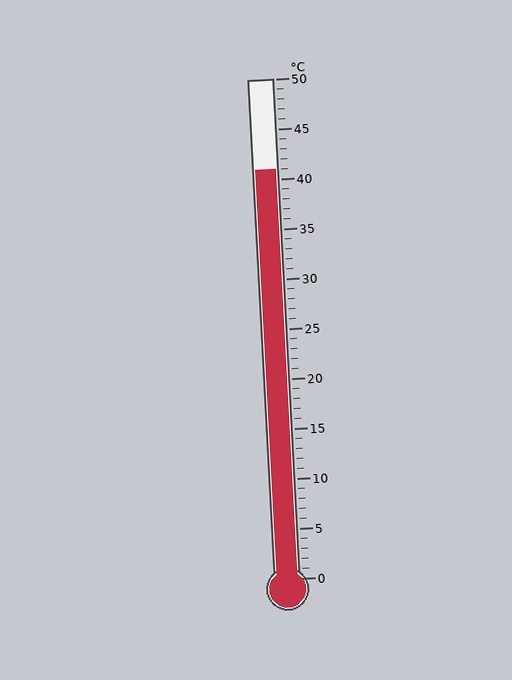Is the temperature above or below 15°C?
The temperature is above 15°C.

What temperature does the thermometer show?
The thermometer shows approximately 41°C.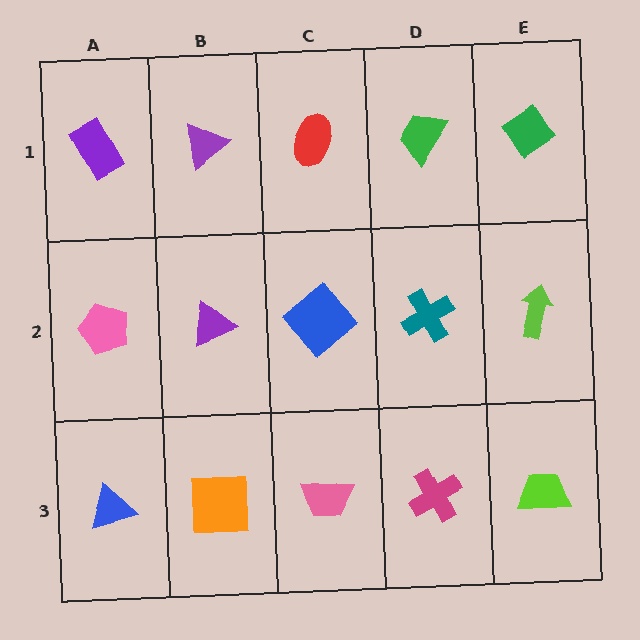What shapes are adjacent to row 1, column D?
A teal cross (row 2, column D), a red ellipse (row 1, column C), a green diamond (row 1, column E).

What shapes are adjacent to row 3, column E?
A lime arrow (row 2, column E), a magenta cross (row 3, column D).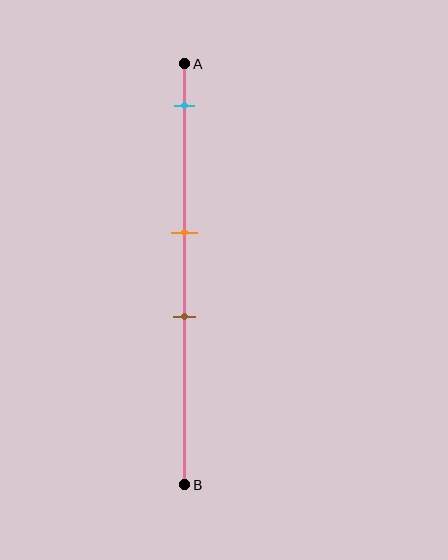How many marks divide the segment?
There are 3 marks dividing the segment.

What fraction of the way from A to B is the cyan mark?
The cyan mark is approximately 10% (0.1) of the way from A to B.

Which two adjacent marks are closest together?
The orange and brown marks are the closest adjacent pair.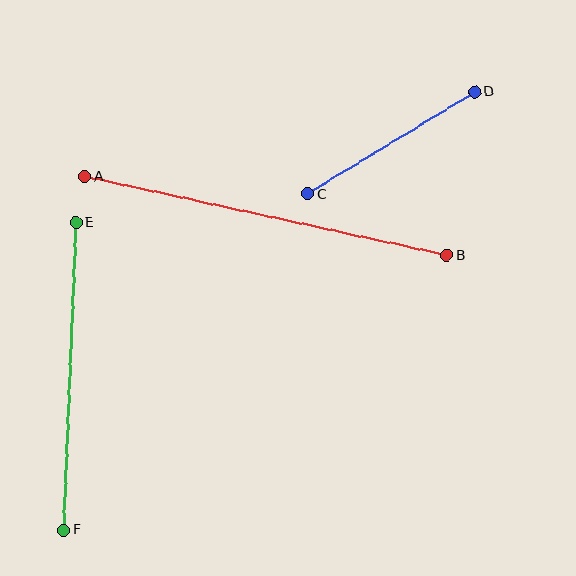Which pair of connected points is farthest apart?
Points A and B are farthest apart.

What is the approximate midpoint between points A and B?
The midpoint is at approximately (266, 216) pixels.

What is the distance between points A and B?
The distance is approximately 370 pixels.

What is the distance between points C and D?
The distance is approximately 196 pixels.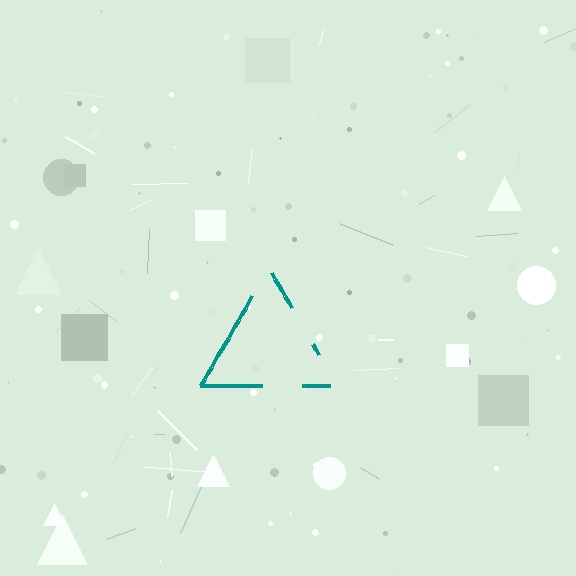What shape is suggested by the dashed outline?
The dashed outline suggests a triangle.